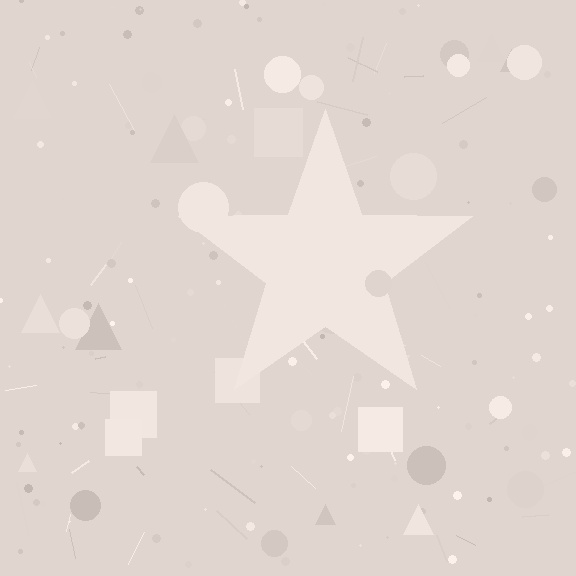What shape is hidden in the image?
A star is hidden in the image.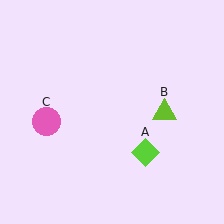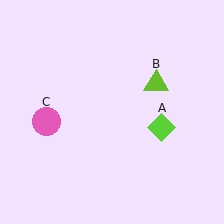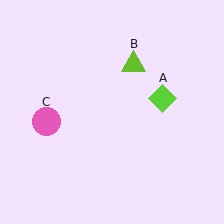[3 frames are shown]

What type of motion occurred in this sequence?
The lime diamond (object A), lime triangle (object B) rotated counterclockwise around the center of the scene.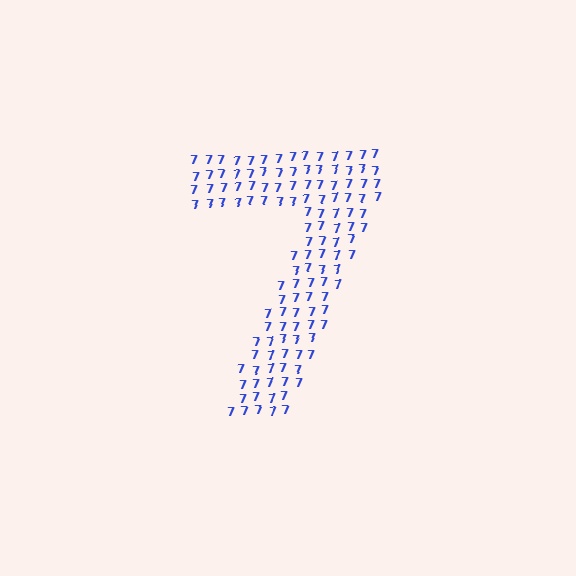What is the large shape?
The large shape is the digit 7.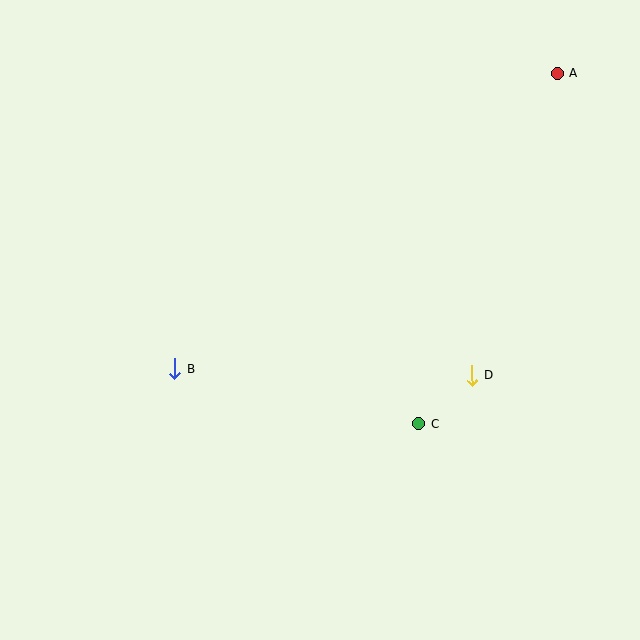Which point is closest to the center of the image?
Point C at (419, 424) is closest to the center.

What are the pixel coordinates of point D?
Point D is at (472, 375).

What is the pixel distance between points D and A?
The distance between D and A is 313 pixels.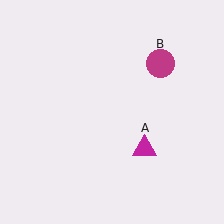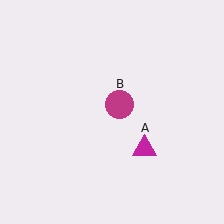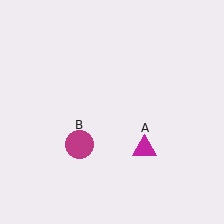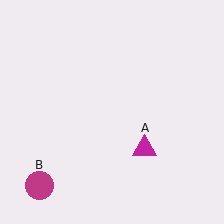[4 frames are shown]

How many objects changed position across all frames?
1 object changed position: magenta circle (object B).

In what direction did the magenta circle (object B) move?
The magenta circle (object B) moved down and to the left.